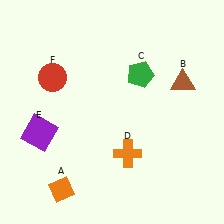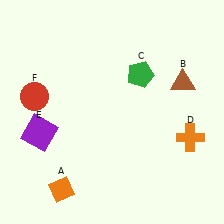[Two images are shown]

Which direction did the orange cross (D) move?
The orange cross (D) moved right.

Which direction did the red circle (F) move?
The red circle (F) moved left.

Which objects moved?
The objects that moved are: the orange cross (D), the red circle (F).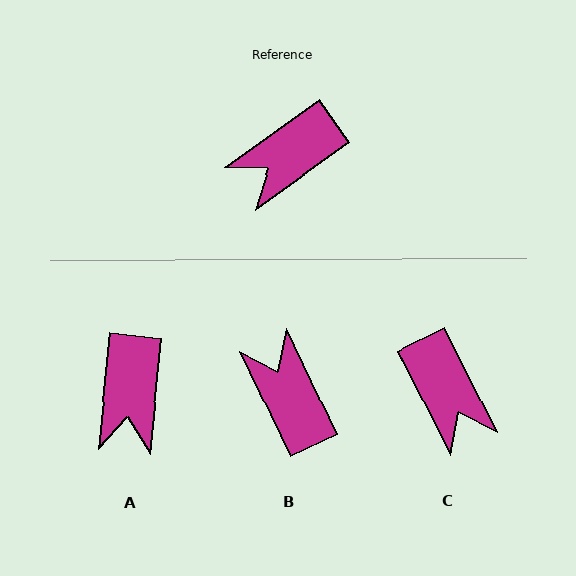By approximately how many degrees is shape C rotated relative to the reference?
Approximately 81 degrees counter-clockwise.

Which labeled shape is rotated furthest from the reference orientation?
B, about 100 degrees away.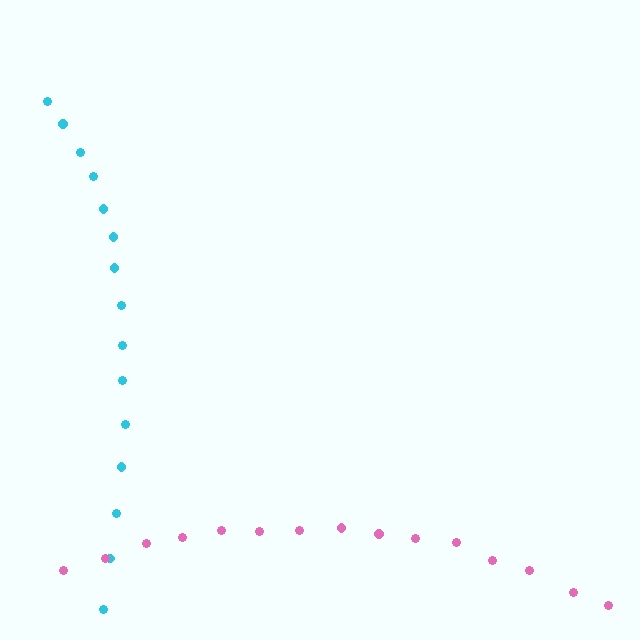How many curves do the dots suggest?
There are 2 distinct paths.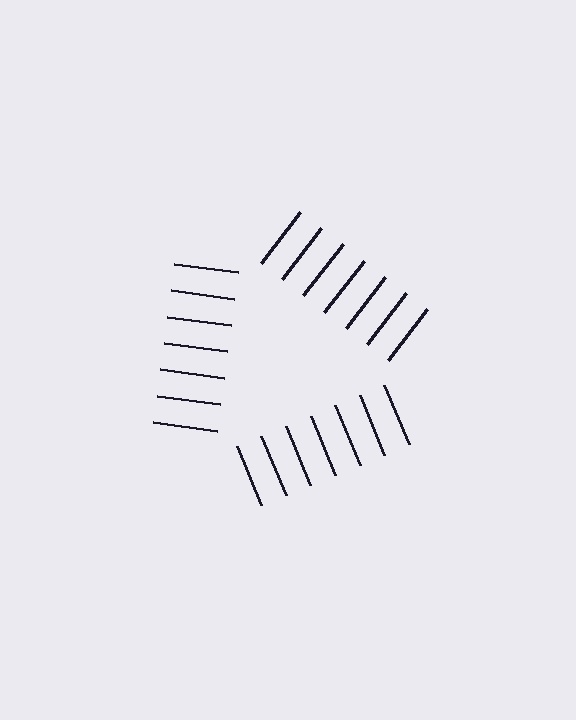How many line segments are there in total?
21 — 7 along each of the 3 edges.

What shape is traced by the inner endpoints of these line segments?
An illusory triangle — the line segments terminate on its edges but no continuous stroke is drawn.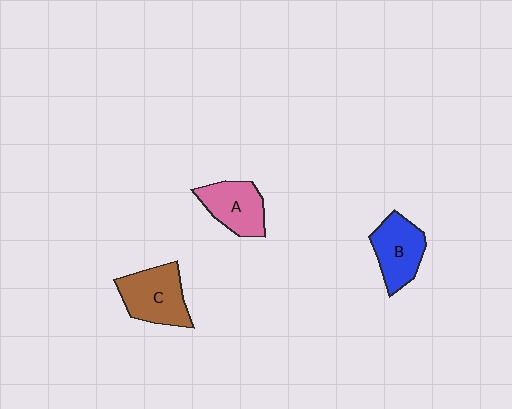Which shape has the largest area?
Shape C (brown).